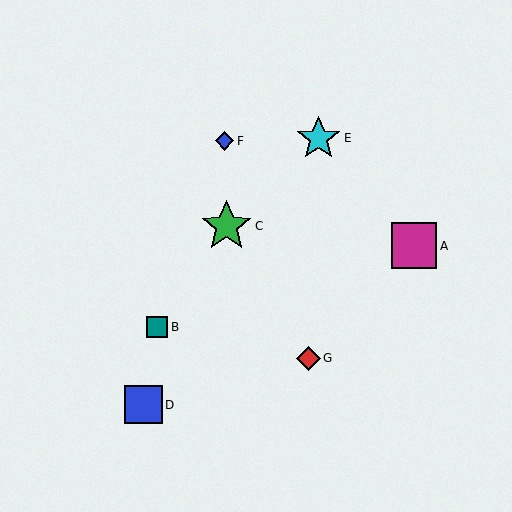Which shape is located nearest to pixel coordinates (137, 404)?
The blue square (labeled D) at (143, 405) is nearest to that location.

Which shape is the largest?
The green star (labeled C) is the largest.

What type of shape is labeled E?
Shape E is a cyan star.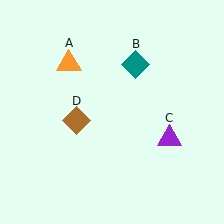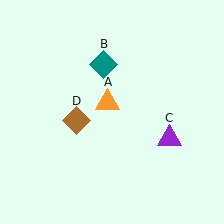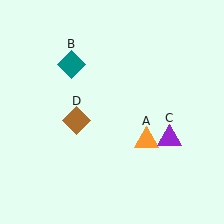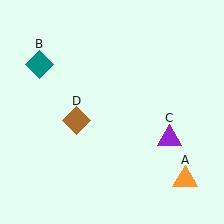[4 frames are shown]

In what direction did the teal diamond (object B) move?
The teal diamond (object B) moved left.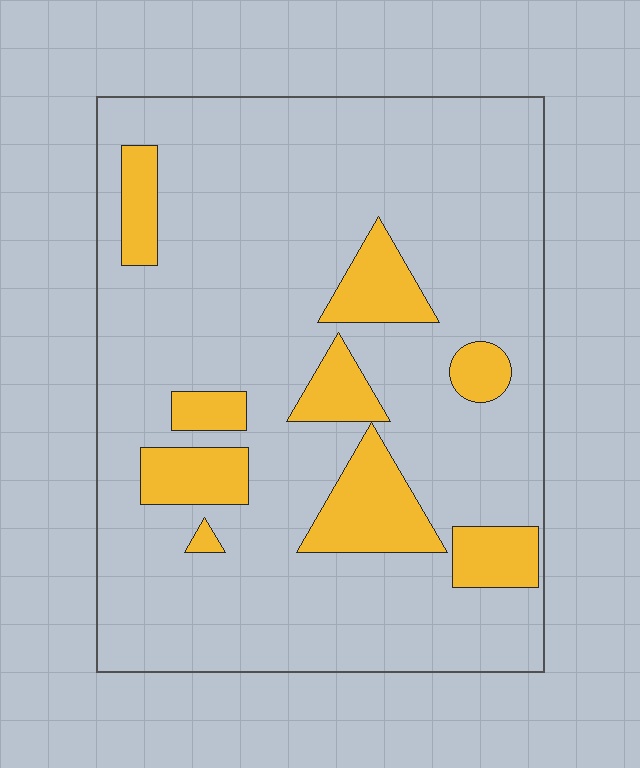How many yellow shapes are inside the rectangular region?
9.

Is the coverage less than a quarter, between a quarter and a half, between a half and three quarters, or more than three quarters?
Less than a quarter.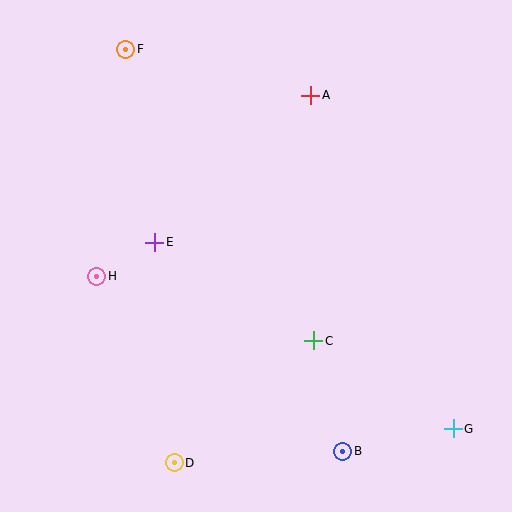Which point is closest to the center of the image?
Point E at (155, 242) is closest to the center.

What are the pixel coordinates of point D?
Point D is at (174, 463).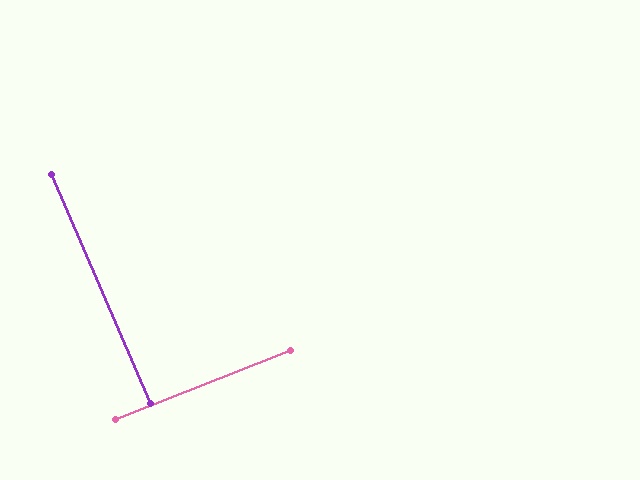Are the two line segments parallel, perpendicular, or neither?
Perpendicular — they meet at approximately 88°.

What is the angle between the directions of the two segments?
Approximately 88 degrees.